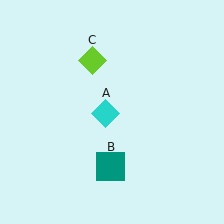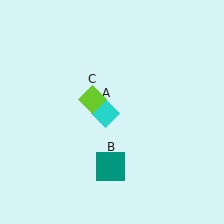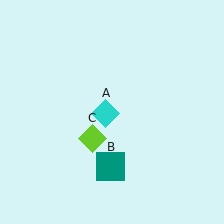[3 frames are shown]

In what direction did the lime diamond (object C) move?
The lime diamond (object C) moved down.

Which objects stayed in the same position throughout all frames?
Cyan diamond (object A) and teal square (object B) remained stationary.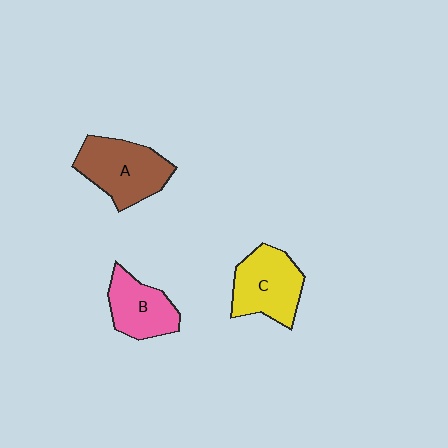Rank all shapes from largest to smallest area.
From largest to smallest: A (brown), C (yellow), B (pink).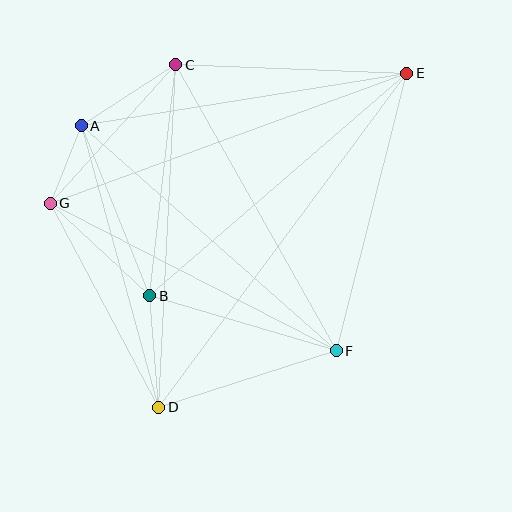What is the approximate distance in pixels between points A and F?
The distance between A and F is approximately 340 pixels.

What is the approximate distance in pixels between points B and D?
The distance between B and D is approximately 112 pixels.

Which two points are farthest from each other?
Points D and E are farthest from each other.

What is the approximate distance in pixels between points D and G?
The distance between D and G is approximately 231 pixels.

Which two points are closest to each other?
Points A and G are closest to each other.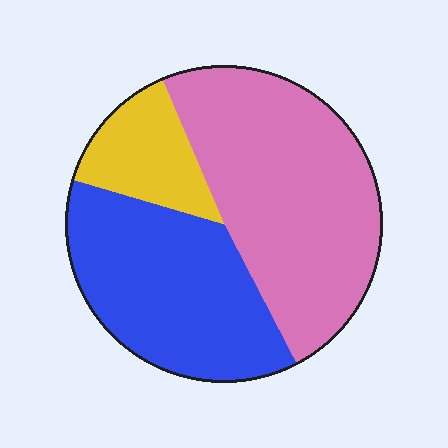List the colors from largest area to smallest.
From largest to smallest: pink, blue, yellow.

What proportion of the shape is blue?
Blue takes up about three eighths (3/8) of the shape.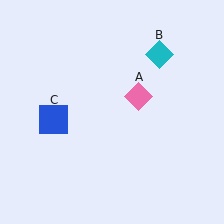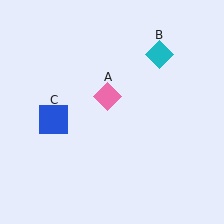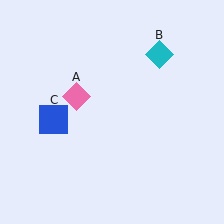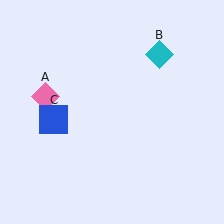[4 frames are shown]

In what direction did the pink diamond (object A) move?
The pink diamond (object A) moved left.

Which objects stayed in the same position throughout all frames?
Cyan diamond (object B) and blue square (object C) remained stationary.